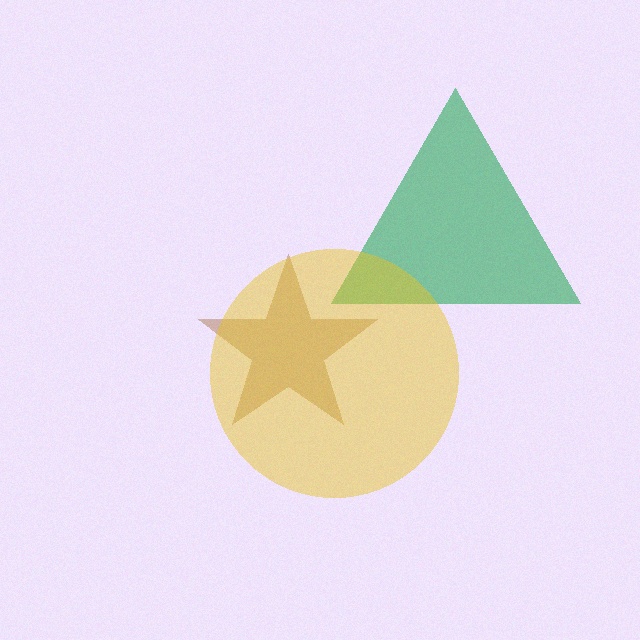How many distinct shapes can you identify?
There are 3 distinct shapes: a brown star, a green triangle, a yellow circle.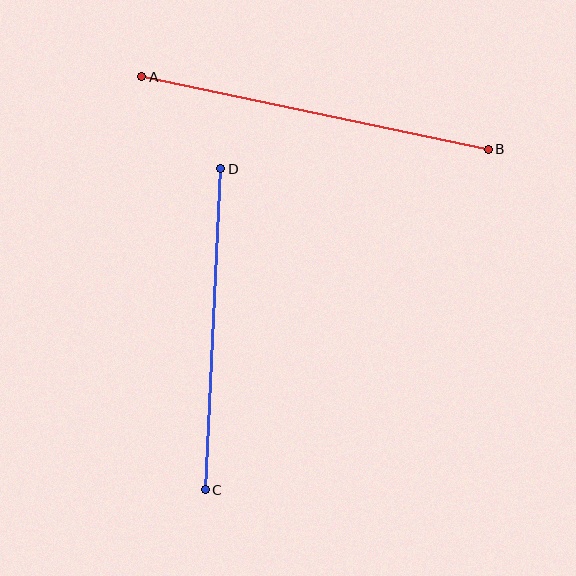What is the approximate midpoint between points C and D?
The midpoint is at approximately (213, 329) pixels.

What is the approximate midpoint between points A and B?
The midpoint is at approximately (315, 113) pixels.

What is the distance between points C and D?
The distance is approximately 321 pixels.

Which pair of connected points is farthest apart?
Points A and B are farthest apart.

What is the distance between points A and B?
The distance is approximately 354 pixels.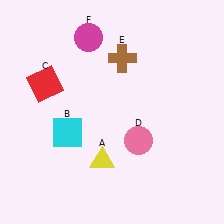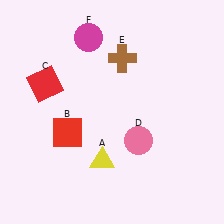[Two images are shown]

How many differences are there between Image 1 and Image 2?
There is 1 difference between the two images.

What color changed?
The square (B) changed from cyan in Image 1 to red in Image 2.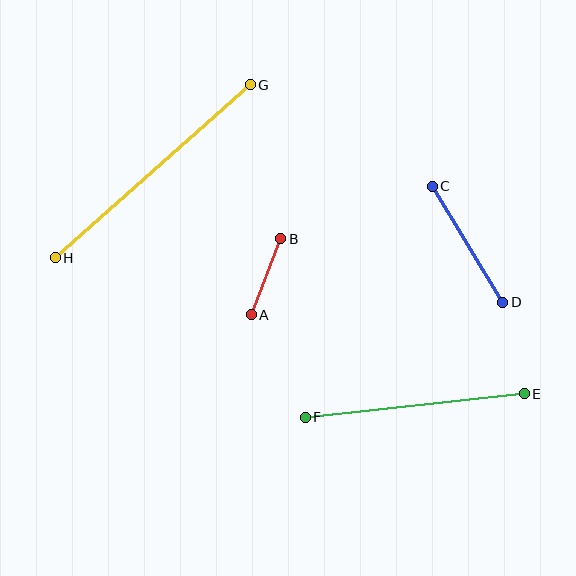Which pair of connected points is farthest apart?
Points G and H are farthest apart.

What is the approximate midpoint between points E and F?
The midpoint is at approximately (415, 406) pixels.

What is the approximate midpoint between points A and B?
The midpoint is at approximately (266, 277) pixels.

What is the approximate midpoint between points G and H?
The midpoint is at approximately (153, 171) pixels.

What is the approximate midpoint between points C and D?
The midpoint is at approximately (467, 244) pixels.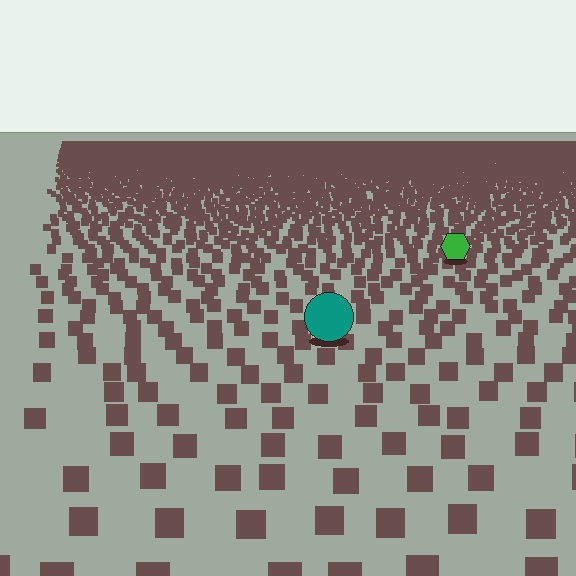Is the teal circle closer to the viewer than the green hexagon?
Yes. The teal circle is closer — you can tell from the texture gradient: the ground texture is coarser near it.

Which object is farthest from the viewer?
The green hexagon is farthest from the viewer. It appears smaller and the ground texture around it is denser.